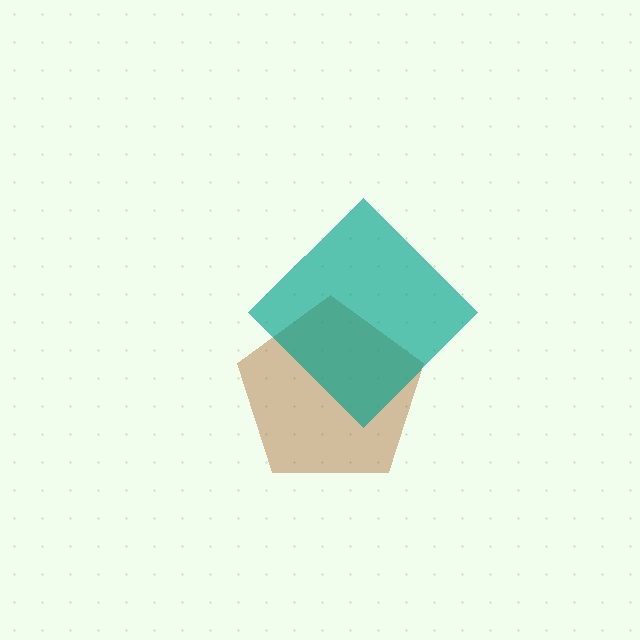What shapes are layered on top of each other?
The layered shapes are: a brown pentagon, a teal diamond.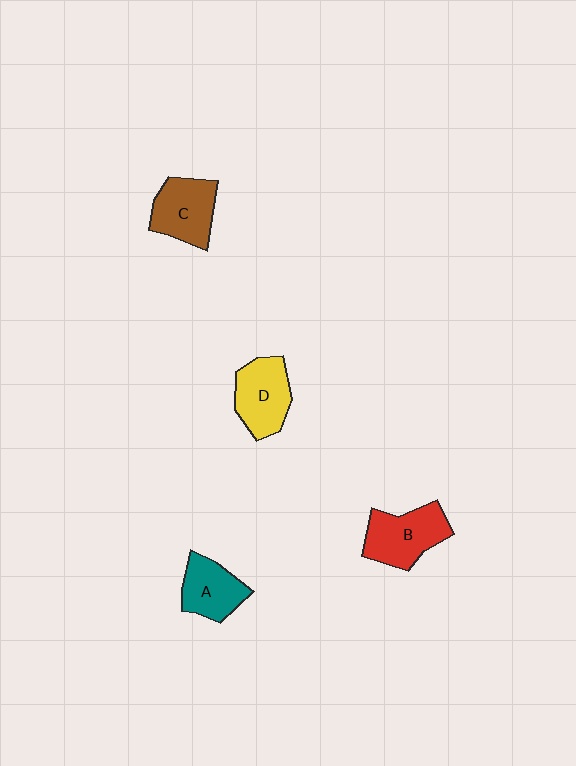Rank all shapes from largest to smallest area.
From largest to smallest: B (red), D (yellow), C (brown), A (teal).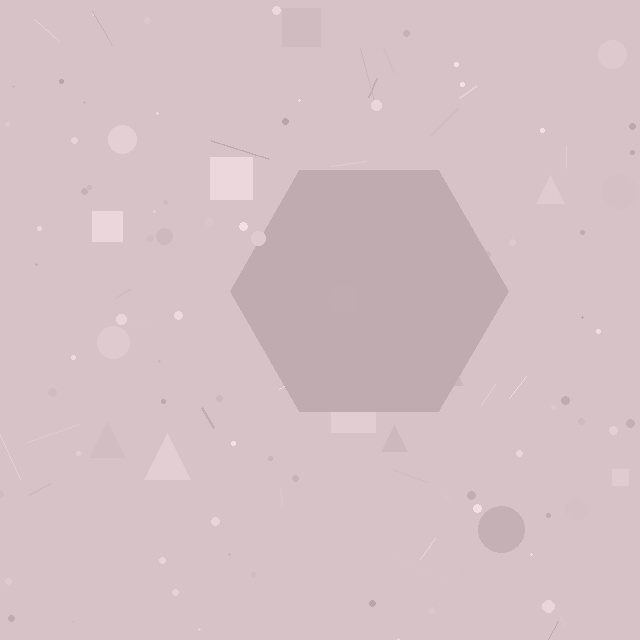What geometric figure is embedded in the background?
A hexagon is embedded in the background.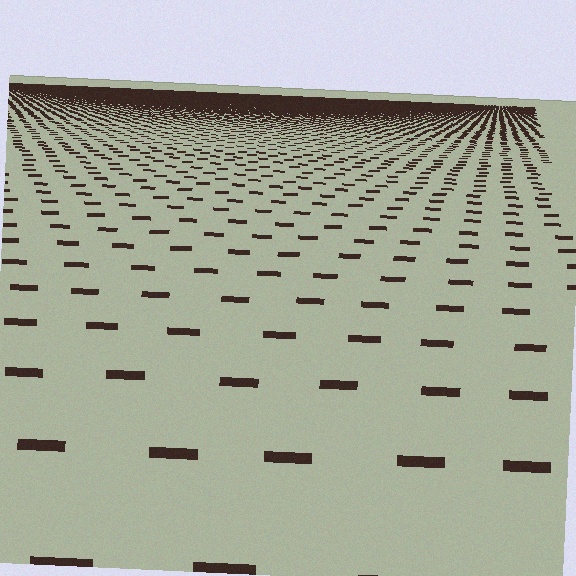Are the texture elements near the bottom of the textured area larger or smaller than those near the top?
Larger. Near the bottom, elements are closer to the viewer and appear at a bigger on-screen size.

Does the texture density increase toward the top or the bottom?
Density increases toward the top.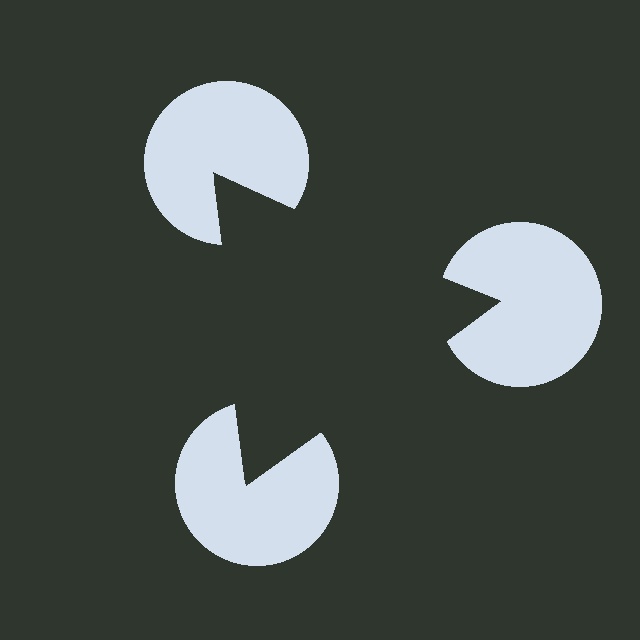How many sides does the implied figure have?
3 sides.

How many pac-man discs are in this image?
There are 3 — one at each vertex of the illusory triangle.